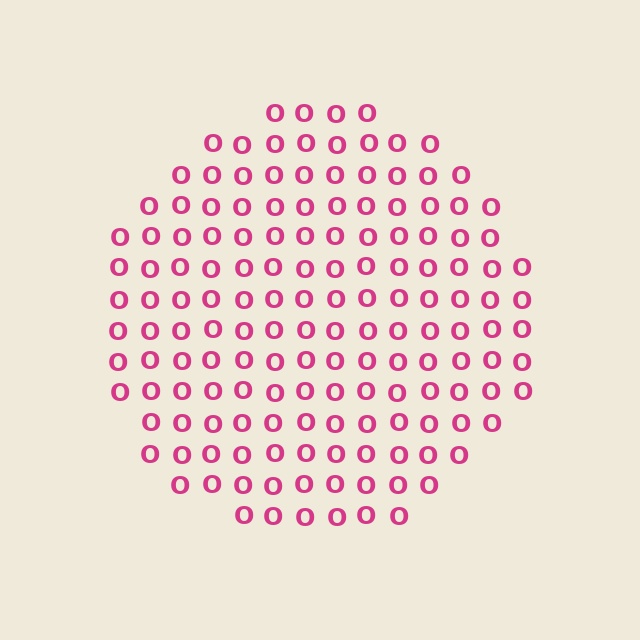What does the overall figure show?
The overall figure shows a circle.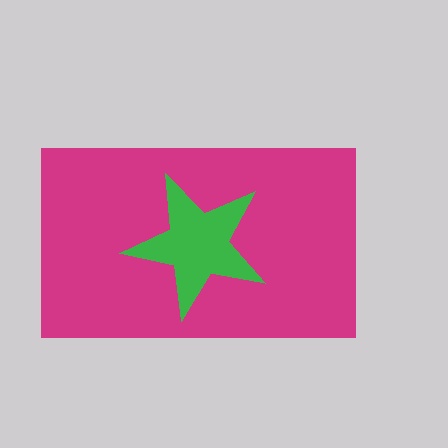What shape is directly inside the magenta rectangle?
The green star.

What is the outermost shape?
The magenta rectangle.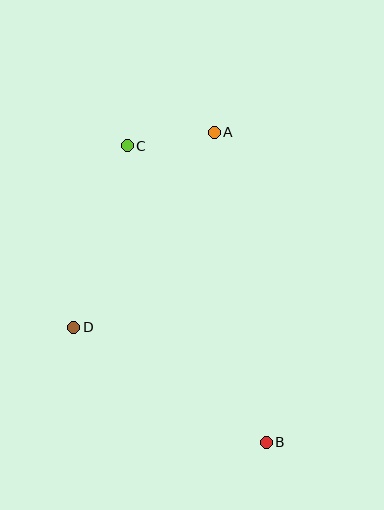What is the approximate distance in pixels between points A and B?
The distance between A and B is approximately 314 pixels.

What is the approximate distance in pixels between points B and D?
The distance between B and D is approximately 224 pixels.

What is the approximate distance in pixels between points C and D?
The distance between C and D is approximately 189 pixels.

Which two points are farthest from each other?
Points B and C are farthest from each other.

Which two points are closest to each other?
Points A and C are closest to each other.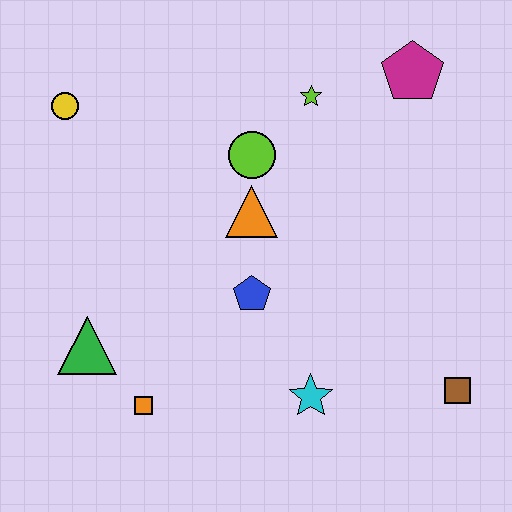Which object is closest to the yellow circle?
The lime circle is closest to the yellow circle.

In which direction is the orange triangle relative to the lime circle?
The orange triangle is below the lime circle.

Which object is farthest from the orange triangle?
The brown square is farthest from the orange triangle.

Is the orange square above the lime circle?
No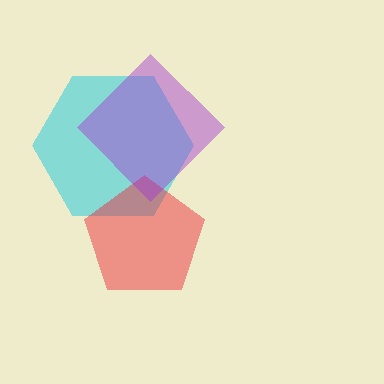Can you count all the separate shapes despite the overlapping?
Yes, there are 3 separate shapes.